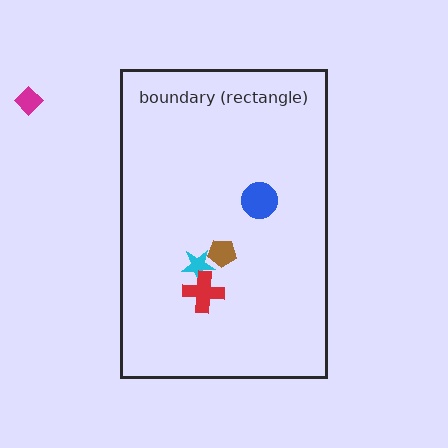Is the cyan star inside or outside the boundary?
Inside.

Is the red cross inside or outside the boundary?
Inside.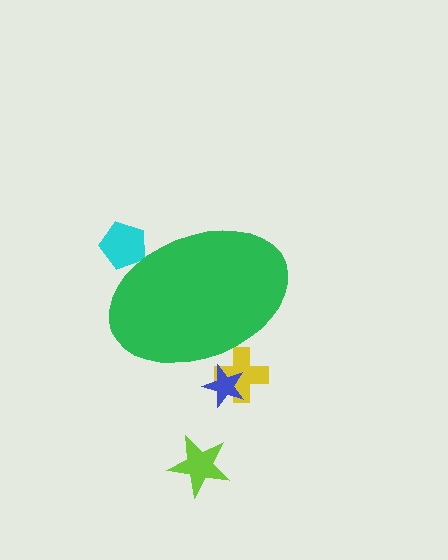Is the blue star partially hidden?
Yes, the blue star is partially hidden behind the green ellipse.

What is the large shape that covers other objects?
A green ellipse.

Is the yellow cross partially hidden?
Yes, the yellow cross is partially hidden behind the green ellipse.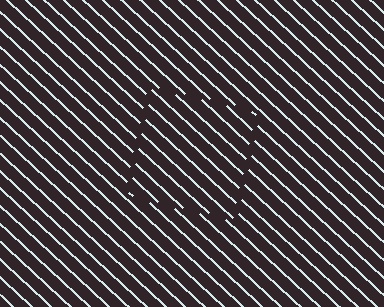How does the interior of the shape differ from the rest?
The interior of the shape contains the same grating, shifted by half a period — the contour is defined by the phase discontinuity where line-ends from the inner and outer gratings abut.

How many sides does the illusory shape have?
4 sides — the line-ends trace a square.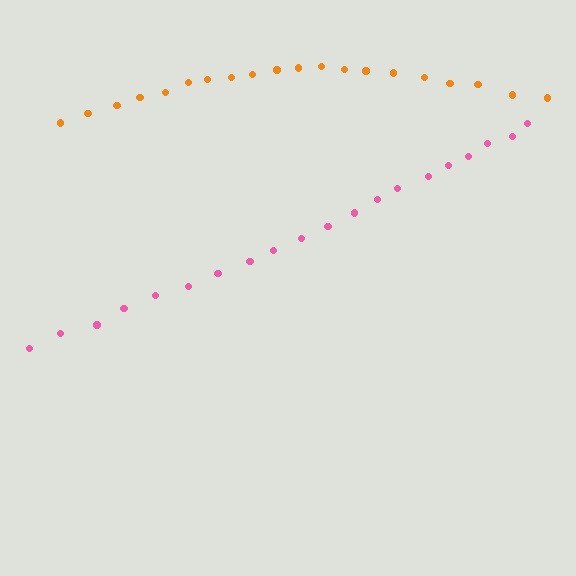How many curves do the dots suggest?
There are 2 distinct paths.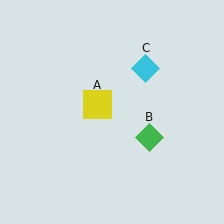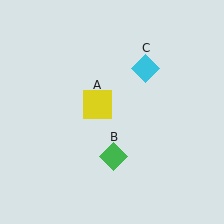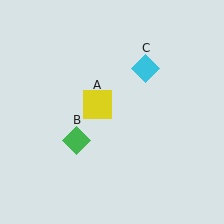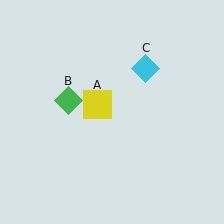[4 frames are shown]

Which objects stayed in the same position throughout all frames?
Yellow square (object A) and cyan diamond (object C) remained stationary.